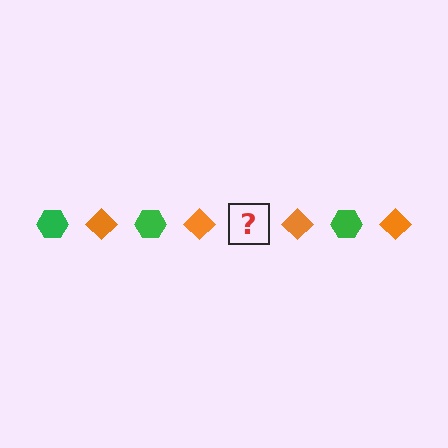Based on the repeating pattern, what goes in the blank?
The blank should be a green hexagon.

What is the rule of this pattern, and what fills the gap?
The rule is that the pattern alternates between green hexagon and orange diamond. The gap should be filled with a green hexagon.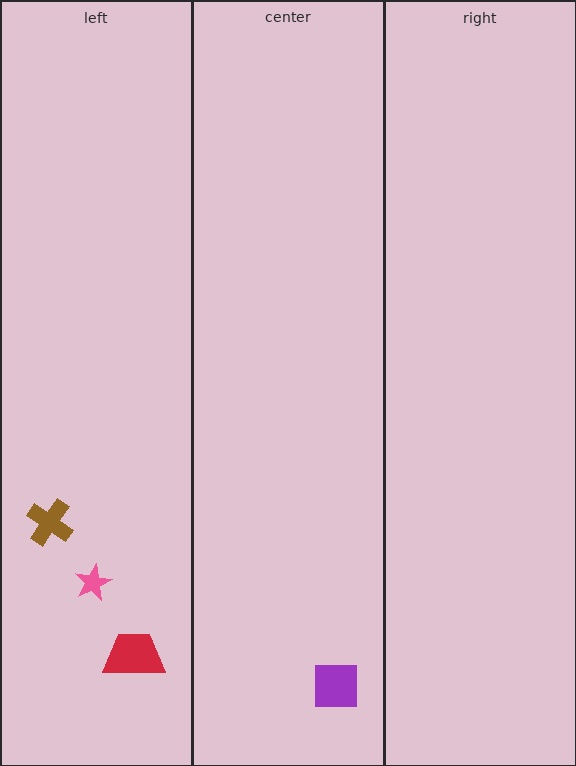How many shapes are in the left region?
3.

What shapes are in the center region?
The purple square.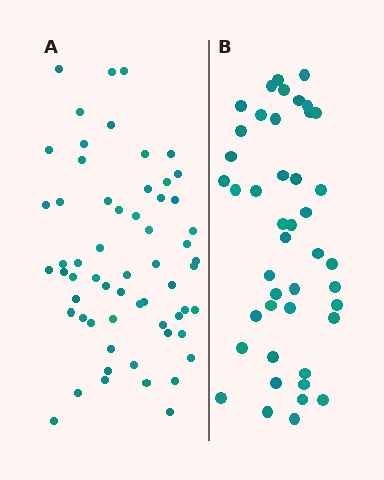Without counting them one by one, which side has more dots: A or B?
Region A (the left region) has more dots.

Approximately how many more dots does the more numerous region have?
Region A has approximately 15 more dots than region B.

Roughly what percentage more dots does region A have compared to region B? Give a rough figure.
About 35% more.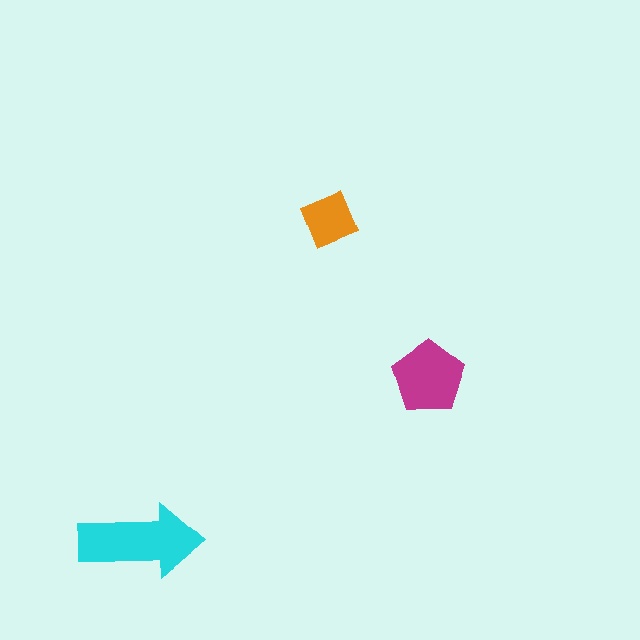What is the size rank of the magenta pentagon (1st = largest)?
2nd.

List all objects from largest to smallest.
The cyan arrow, the magenta pentagon, the orange square.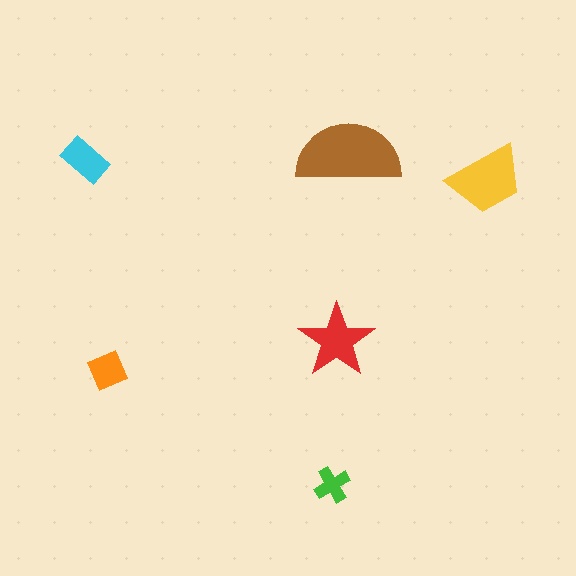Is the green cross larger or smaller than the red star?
Smaller.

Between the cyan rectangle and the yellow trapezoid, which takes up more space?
The yellow trapezoid.